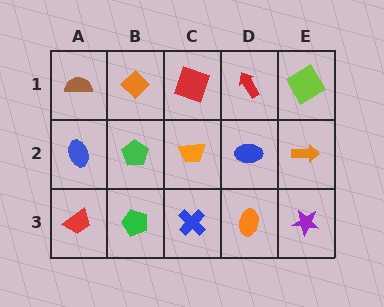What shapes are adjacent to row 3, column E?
An orange arrow (row 2, column E), an orange ellipse (row 3, column D).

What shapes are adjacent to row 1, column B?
A green pentagon (row 2, column B), a brown semicircle (row 1, column A), a red square (row 1, column C).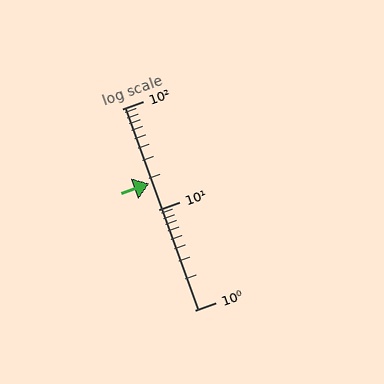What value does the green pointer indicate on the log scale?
The pointer indicates approximately 18.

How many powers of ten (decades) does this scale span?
The scale spans 2 decades, from 1 to 100.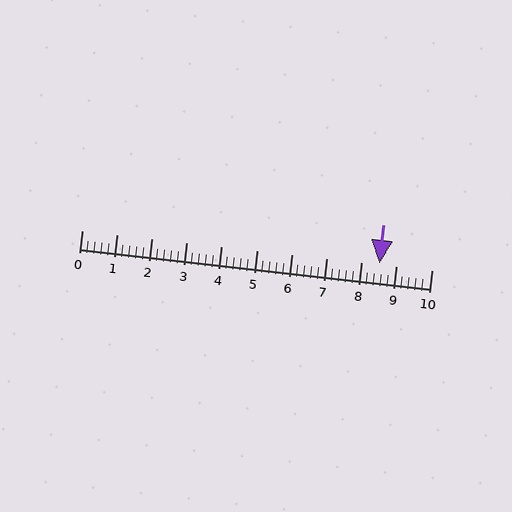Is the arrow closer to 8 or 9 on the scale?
The arrow is closer to 9.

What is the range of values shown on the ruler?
The ruler shows values from 0 to 10.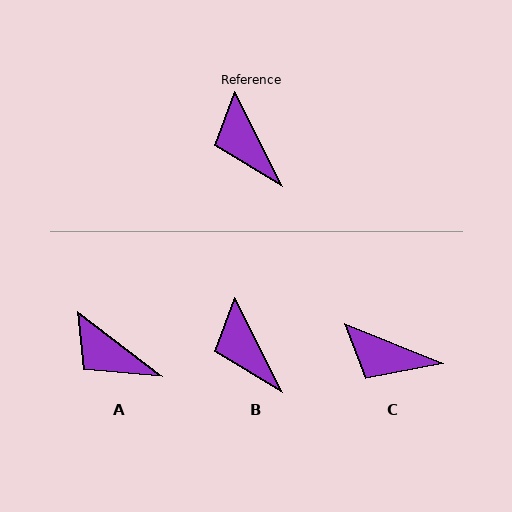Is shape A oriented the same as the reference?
No, it is off by about 26 degrees.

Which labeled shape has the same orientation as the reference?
B.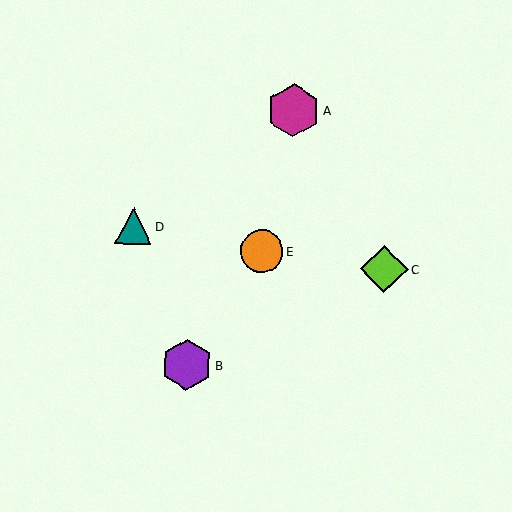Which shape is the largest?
The magenta hexagon (labeled A) is the largest.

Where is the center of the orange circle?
The center of the orange circle is at (262, 251).